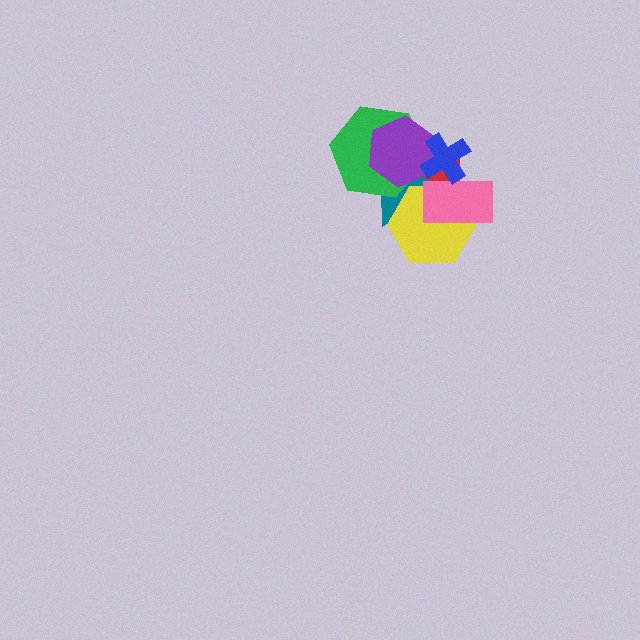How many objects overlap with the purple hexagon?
4 objects overlap with the purple hexagon.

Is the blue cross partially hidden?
No, no other shape covers it.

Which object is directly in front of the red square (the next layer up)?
The teal triangle is directly in front of the red square.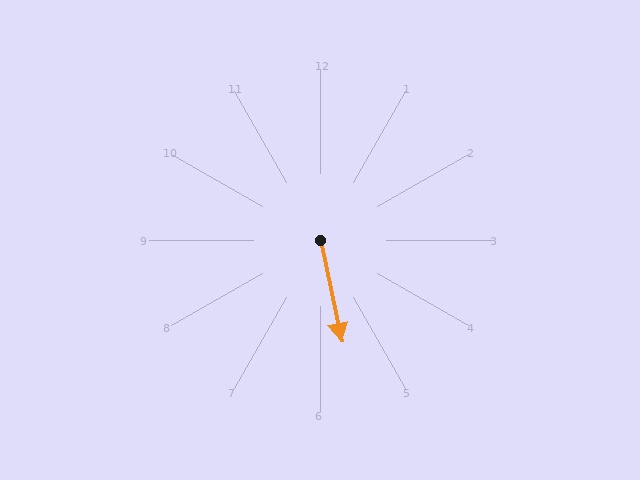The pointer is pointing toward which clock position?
Roughly 6 o'clock.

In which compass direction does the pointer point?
South.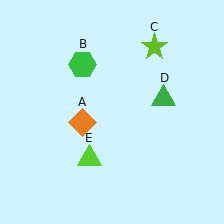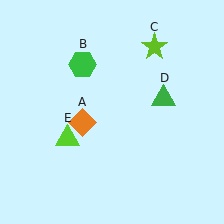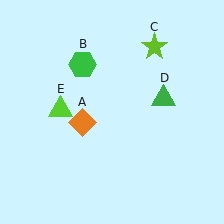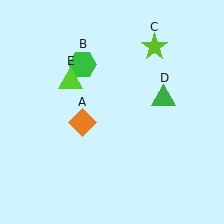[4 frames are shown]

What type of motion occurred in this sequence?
The lime triangle (object E) rotated clockwise around the center of the scene.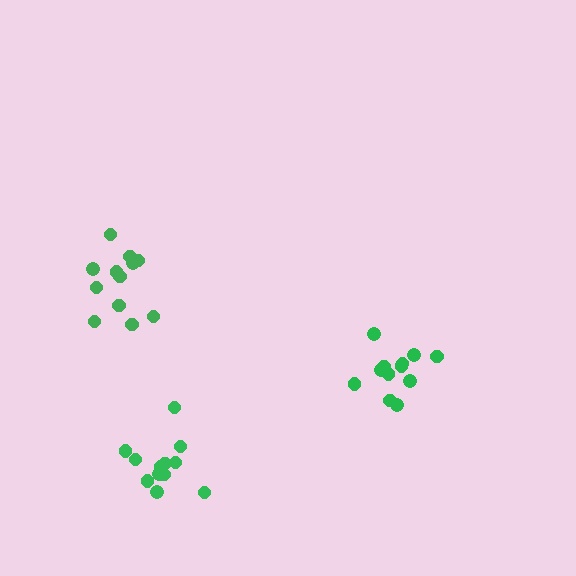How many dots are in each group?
Group 1: 12 dots, Group 2: 13 dots, Group 3: 12 dots (37 total).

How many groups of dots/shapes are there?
There are 3 groups.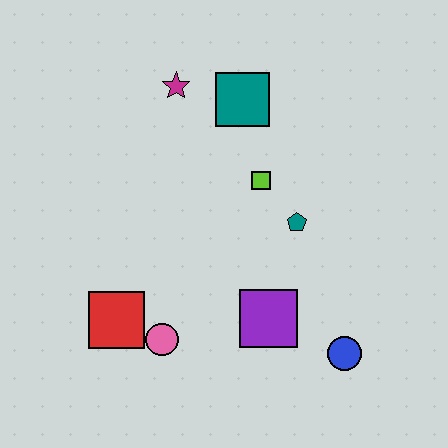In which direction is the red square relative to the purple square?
The red square is to the left of the purple square.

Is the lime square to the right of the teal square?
Yes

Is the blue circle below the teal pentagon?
Yes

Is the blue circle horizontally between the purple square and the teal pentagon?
No